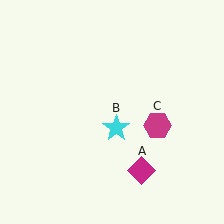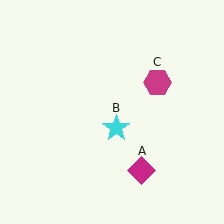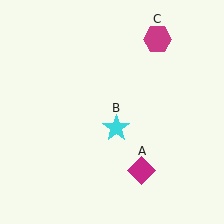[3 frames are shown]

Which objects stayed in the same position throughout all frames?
Magenta diamond (object A) and cyan star (object B) remained stationary.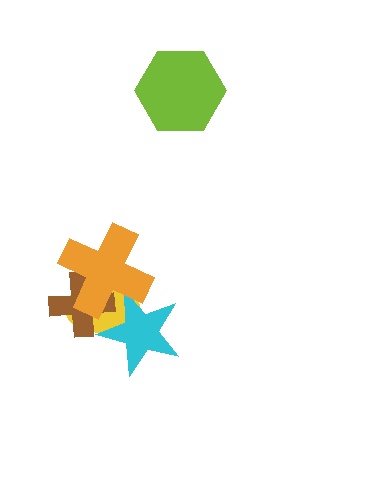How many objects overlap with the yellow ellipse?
3 objects overlap with the yellow ellipse.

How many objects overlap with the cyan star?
3 objects overlap with the cyan star.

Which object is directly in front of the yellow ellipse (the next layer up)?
The brown cross is directly in front of the yellow ellipse.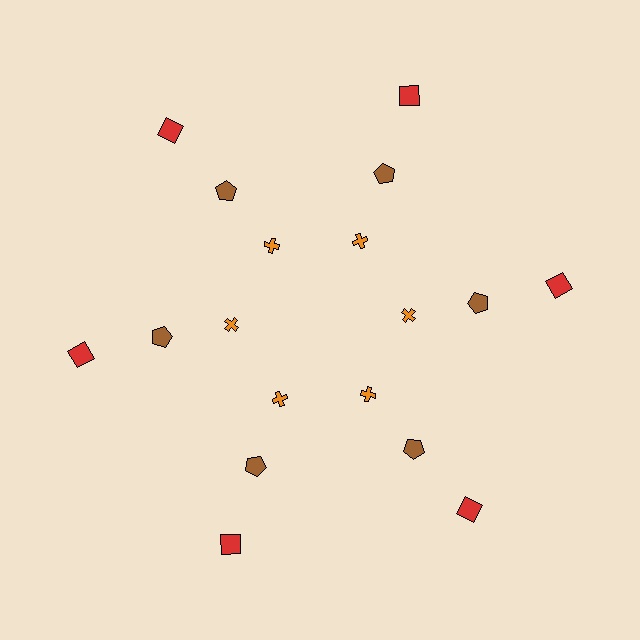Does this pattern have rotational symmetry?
Yes, this pattern has 6-fold rotational symmetry. It looks the same after rotating 60 degrees around the center.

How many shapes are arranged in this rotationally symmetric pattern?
There are 18 shapes, arranged in 6 groups of 3.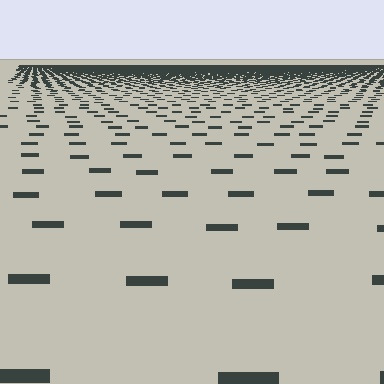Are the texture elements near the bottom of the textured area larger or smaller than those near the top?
Larger. Near the bottom, elements are closer to the viewer and appear at a bigger on-screen size.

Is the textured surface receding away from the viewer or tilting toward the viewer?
The surface is receding away from the viewer. Texture elements get smaller and denser toward the top.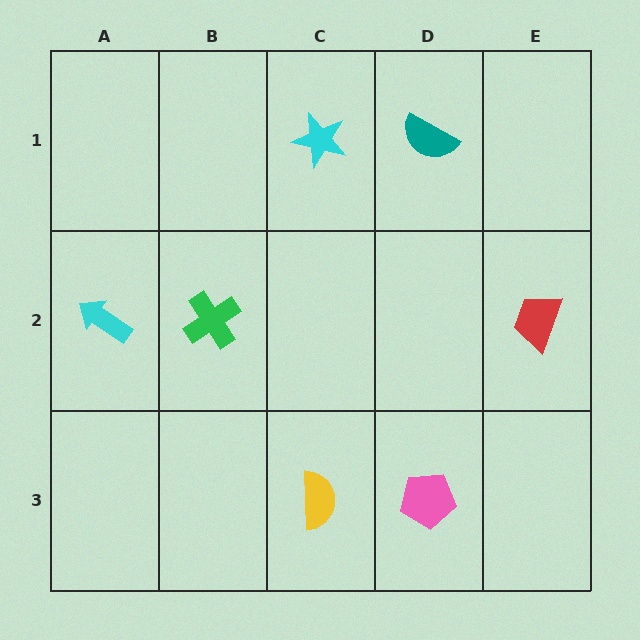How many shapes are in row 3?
2 shapes.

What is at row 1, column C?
A cyan star.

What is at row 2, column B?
A green cross.